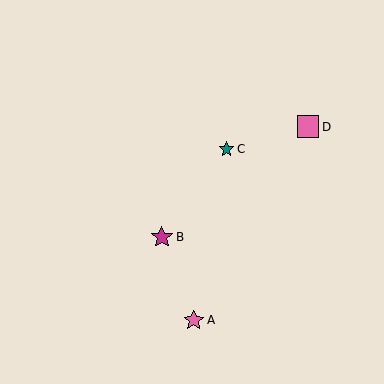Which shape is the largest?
The pink square (labeled D) is the largest.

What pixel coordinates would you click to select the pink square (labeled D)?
Click at (308, 127) to select the pink square D.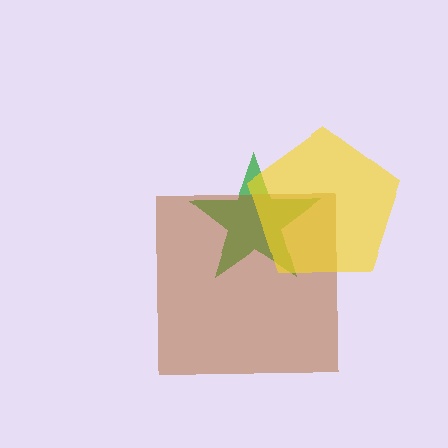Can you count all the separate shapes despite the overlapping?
Yes, there are 3 separate shapes.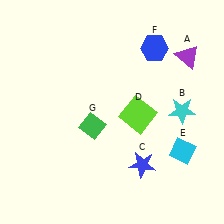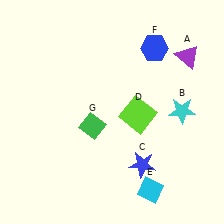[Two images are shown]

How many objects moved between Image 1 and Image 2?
1 object moved between the two images.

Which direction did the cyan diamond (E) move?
The cyan diamond (E) moved down.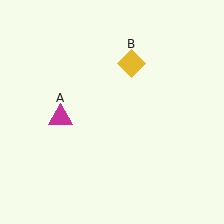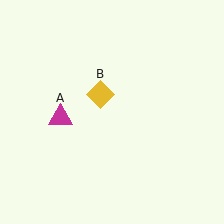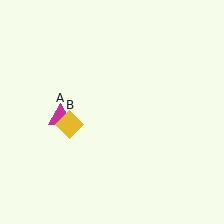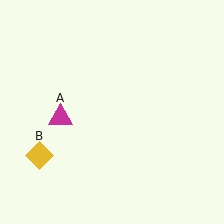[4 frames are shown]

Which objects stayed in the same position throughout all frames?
Magenta triangle (object A) remained stationary.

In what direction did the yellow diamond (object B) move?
The yellow diamond (object B) moved down and to the left.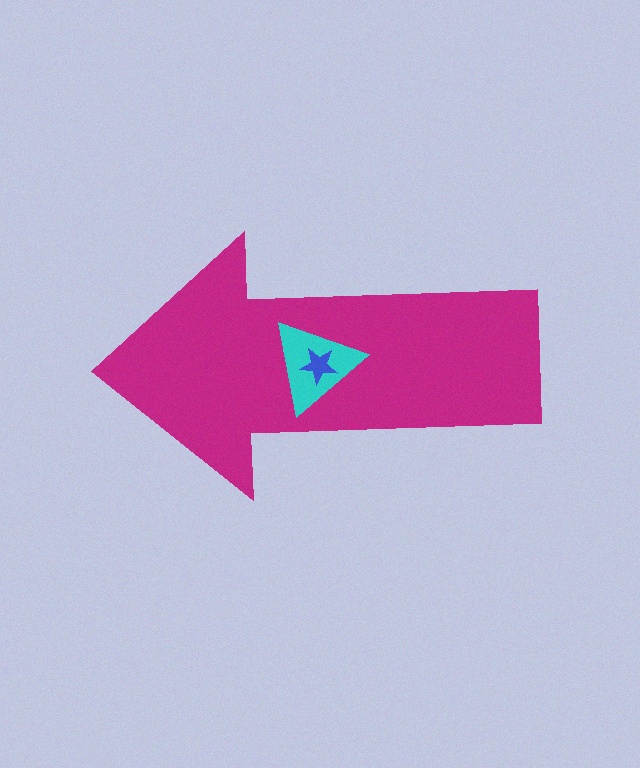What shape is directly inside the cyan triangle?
The blue star.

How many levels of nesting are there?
3.